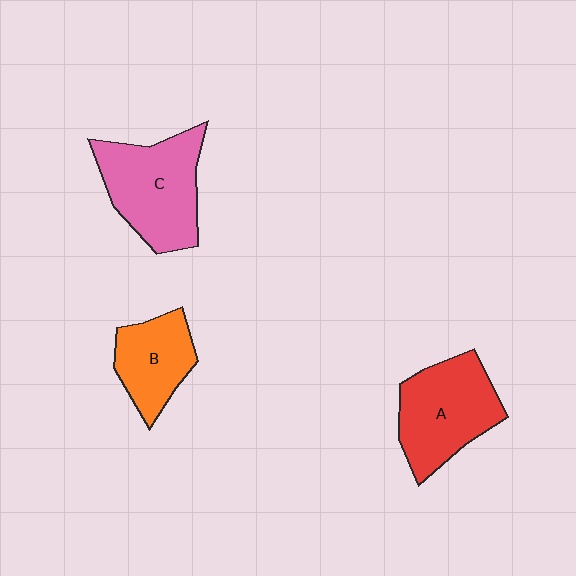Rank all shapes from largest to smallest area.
From largest to smallest: C (pink), A (red), B (orange).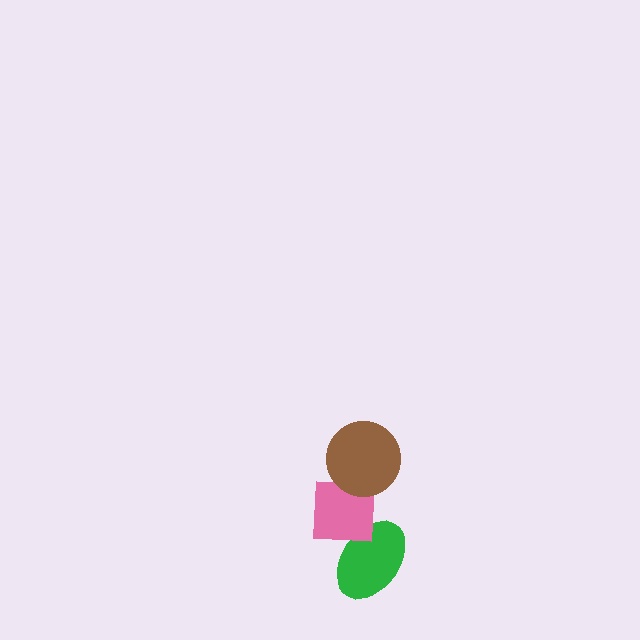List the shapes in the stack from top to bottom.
From top to bottom: the brown circle, the pink square, the green ellipse.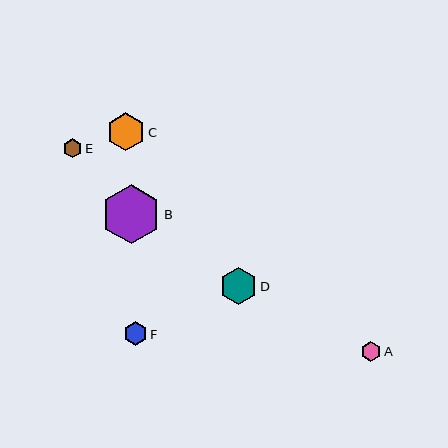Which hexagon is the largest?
Hexagon B is the largest with a size of approximately 59 pixels.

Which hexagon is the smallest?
Hexagon E is the smallest with a size of approximately 19 pixels.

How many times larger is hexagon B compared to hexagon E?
Hexagon B is approximately 3.1 times the size of hexagon E.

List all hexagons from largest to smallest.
From largest to smallest: B, C, D, F, A, E.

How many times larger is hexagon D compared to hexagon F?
Hexagon D is approximately 1.6 times the size of hexagon F.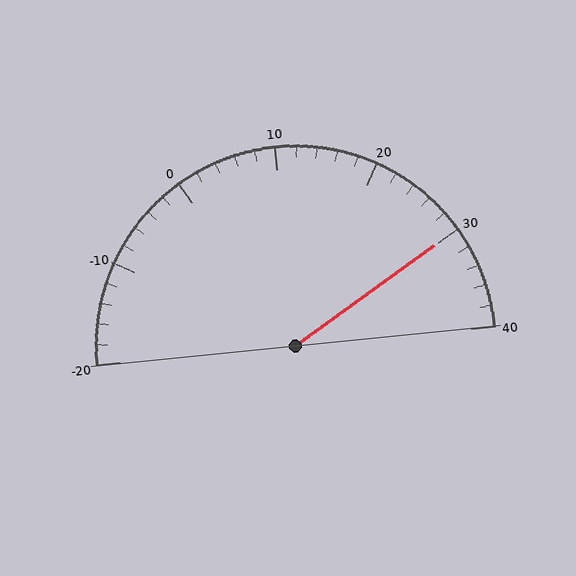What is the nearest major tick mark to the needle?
The nearest major tick mark is 30.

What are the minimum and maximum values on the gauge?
The gauge ranges from -20 to 40.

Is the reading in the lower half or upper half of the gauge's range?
The reading is in the upper half of the range (-20 to 40).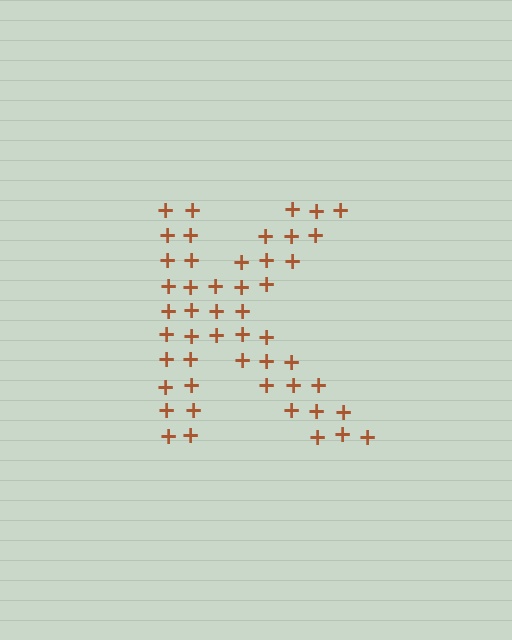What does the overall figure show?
The overall figure shows the letter K.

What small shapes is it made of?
It is made of small plus signs.